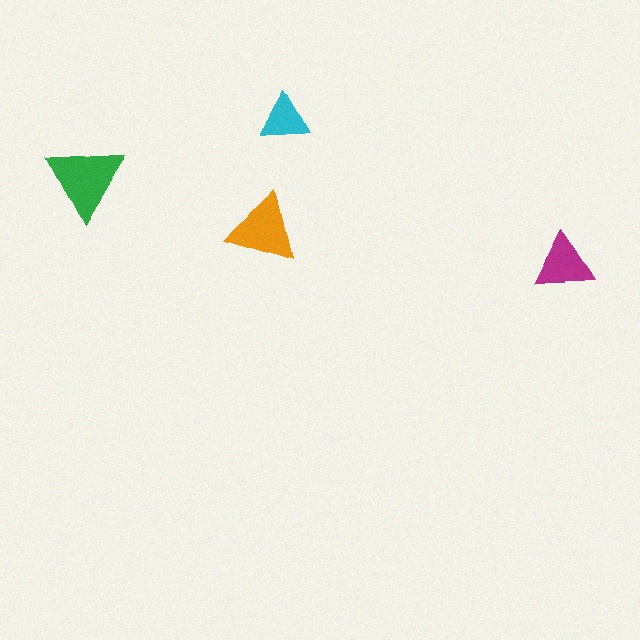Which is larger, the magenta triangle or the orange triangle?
The orange one.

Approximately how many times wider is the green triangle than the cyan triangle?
About 1.5 times wider.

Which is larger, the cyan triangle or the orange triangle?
The orange one.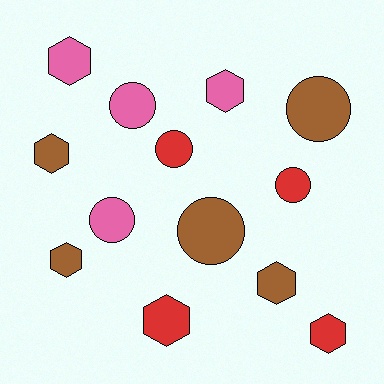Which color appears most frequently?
Brown, with 5 objects.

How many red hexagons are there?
There are 2 red hexagons.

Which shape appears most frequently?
Hexagon, with 7 objects.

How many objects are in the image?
There are 13 objects.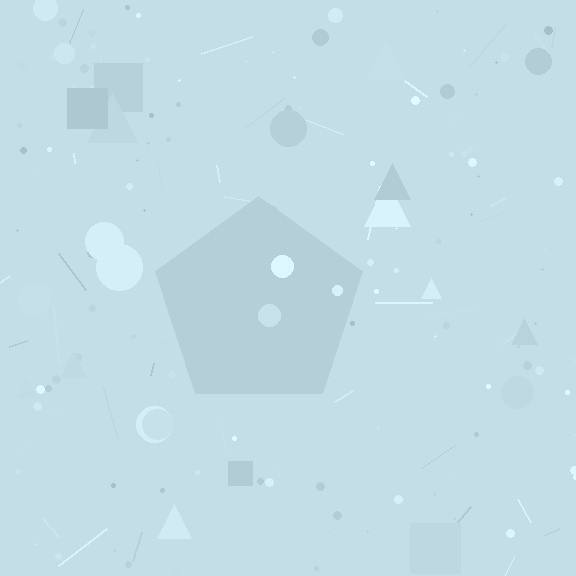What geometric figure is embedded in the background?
A pentagon is embedded in the background.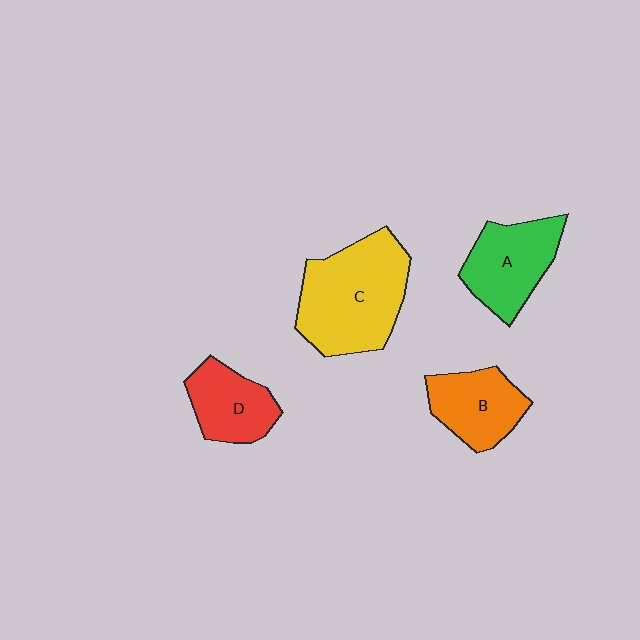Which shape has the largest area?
Shape C (yellow).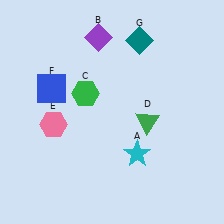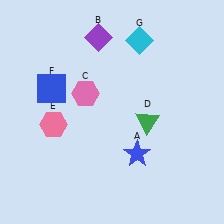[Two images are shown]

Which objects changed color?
A changed from cyan to blue. C changed from green to pink. G changed from teal to cyan.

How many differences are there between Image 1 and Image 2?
There are 3 differences between the two images.